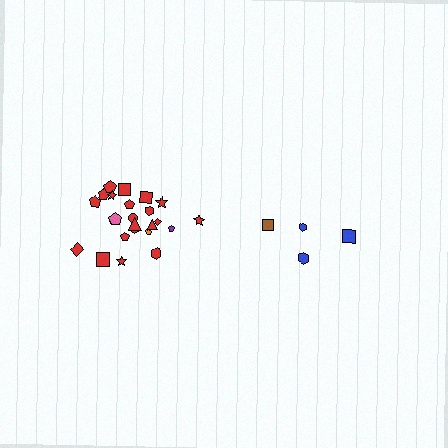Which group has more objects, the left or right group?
The left group.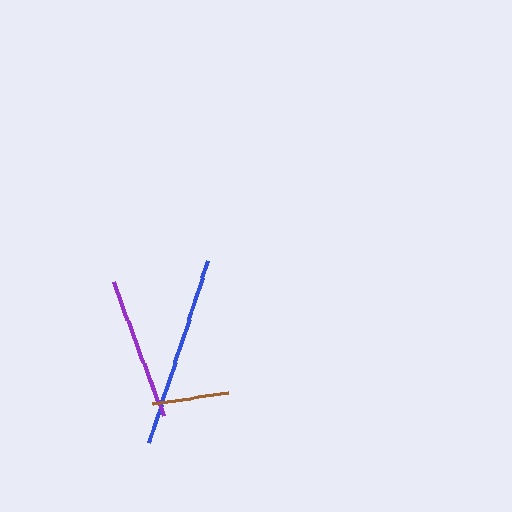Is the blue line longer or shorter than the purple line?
The blue line is longer than the purple line.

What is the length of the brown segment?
The brown segment is approximately 77 pixels long.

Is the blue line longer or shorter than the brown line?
The blue line is longer than the brown line.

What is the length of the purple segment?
The purple segment is approximately 143 pixels long.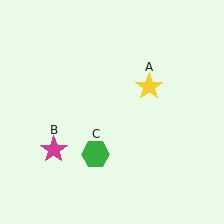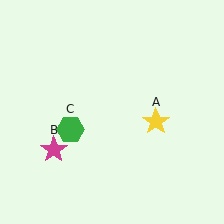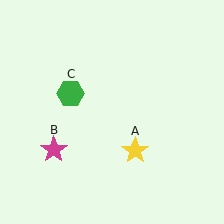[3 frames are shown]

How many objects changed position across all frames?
2 objects changed position: yellow star (object A), green hexagon (object C).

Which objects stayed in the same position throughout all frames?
Magenta star (object B) remained stationary.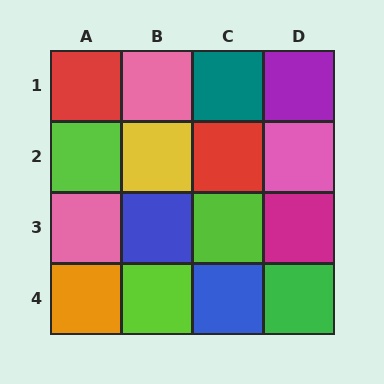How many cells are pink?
3 cells are pink.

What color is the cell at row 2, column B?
Yellow.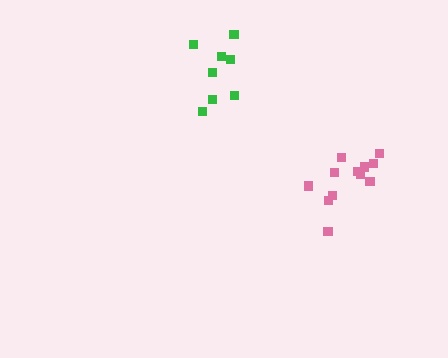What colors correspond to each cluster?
The clusters are colored: pink, green.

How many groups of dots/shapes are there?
There are 2 groups.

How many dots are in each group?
Group 1: 12 dots, Group 2: 8 dots (20 total).